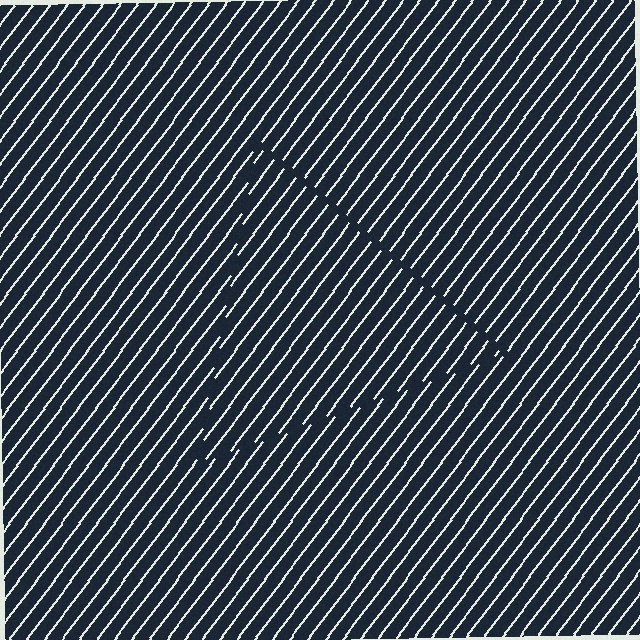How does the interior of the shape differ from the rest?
The interior of the shape contains the same grating, shifted by half a period — the contour is defined by the phase discontinuity where line-ends from the inner and outer gratings abut.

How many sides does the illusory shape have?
3 sides — the line-ends trace a triangle.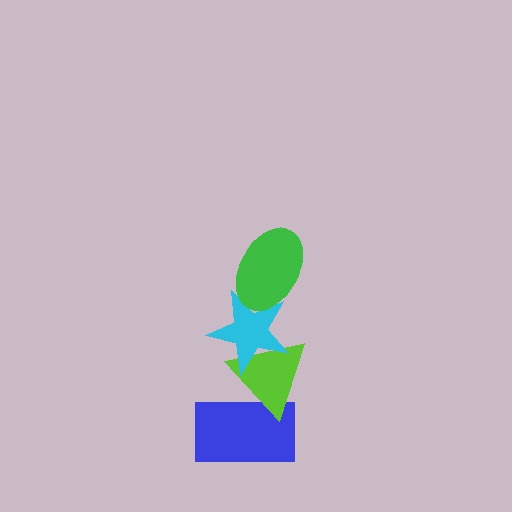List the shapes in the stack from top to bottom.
From top to bottom: the green ellipse, the cyan star, the lime triangle, the blue rectangle.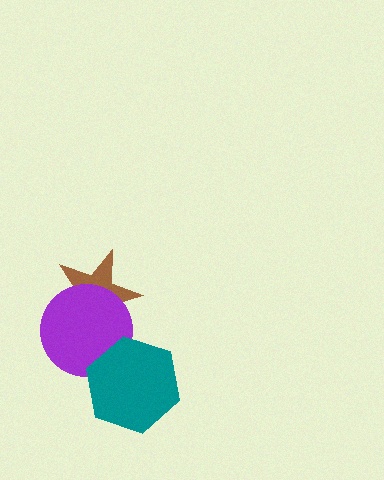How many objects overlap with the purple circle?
2 objects overlap with the purple circle.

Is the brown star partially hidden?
Yes, it is partially covered by another shape.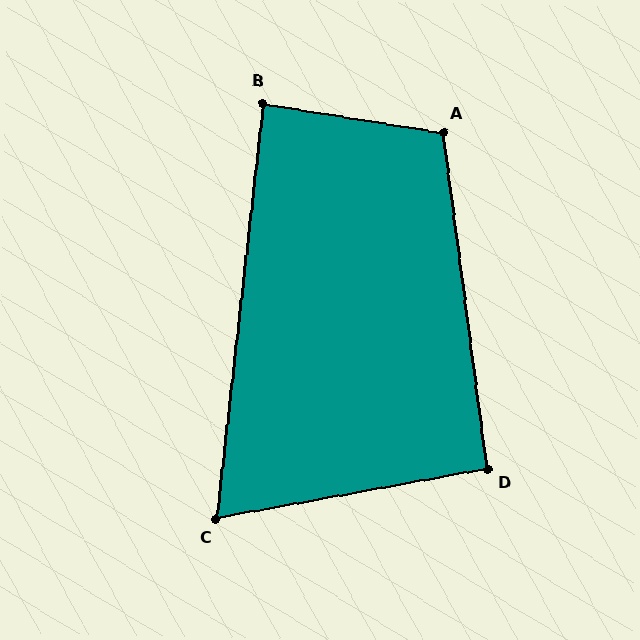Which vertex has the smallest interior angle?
C, at approximately 73 degrees.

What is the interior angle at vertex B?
Approximately 87 degrees (approximately right).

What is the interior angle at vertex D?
Approximately 93 degrees (approximately right).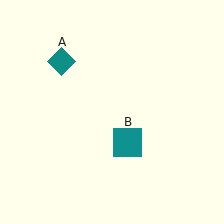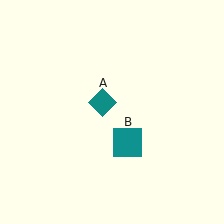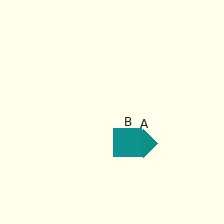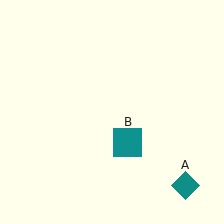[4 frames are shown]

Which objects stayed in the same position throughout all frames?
Teal square (object B) remained stationary.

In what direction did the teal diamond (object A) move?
The teal diamond (object A) moved down and to the right.